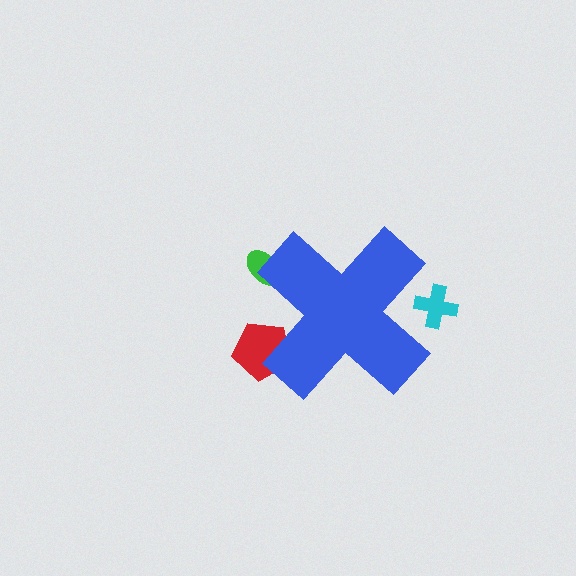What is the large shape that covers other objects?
A blue cross.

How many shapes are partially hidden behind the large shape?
3 shapes are partially hidden.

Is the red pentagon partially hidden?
Yes, the red pentagon is partially hidden behind the blue cross.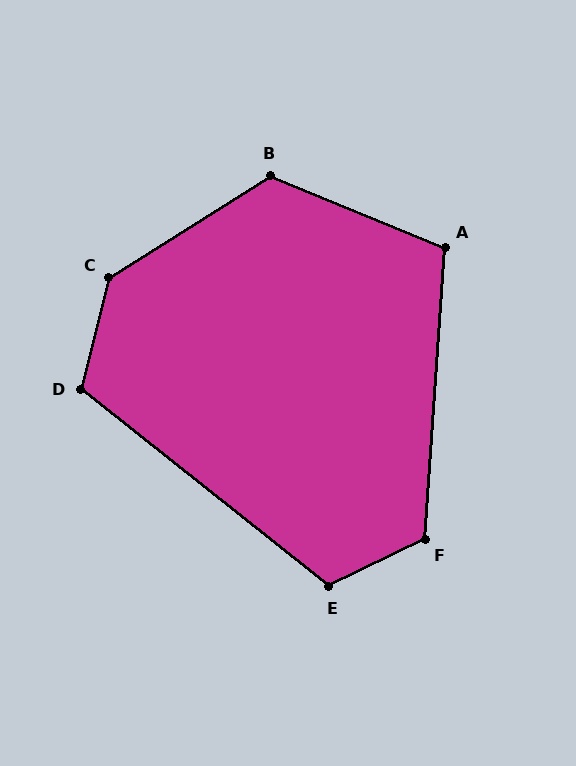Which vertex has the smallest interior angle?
A, at approximately 108 degrees.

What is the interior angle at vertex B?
Approximately 126 degrees (obtuse).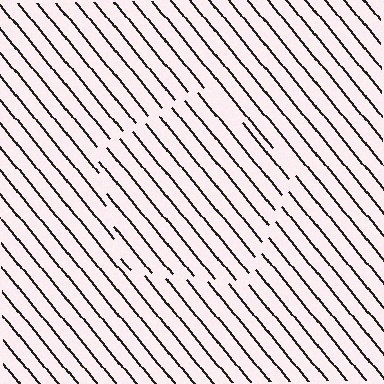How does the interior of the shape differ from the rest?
The interior of the shape contains the same grating, shifted by half a period — the contour is defined by the phase discontinuity where line-ends from the inner and outer gratings abut.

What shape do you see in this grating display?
An illusory pentagon. The interior of the shape contains the same grating, shifted by half a period — the contour is defined by the phase discontinuity where line-ends from the inner and outer gratings abut.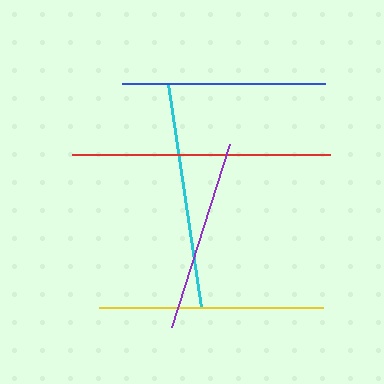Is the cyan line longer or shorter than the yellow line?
The cyan line is longer than the yellow line.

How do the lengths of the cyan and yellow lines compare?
The cyan and yellow lines are approximately the same length.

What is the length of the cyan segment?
The cyan segment is approximately 225 pixels long.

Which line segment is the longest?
The red line is the longest at approximately 258 pixels.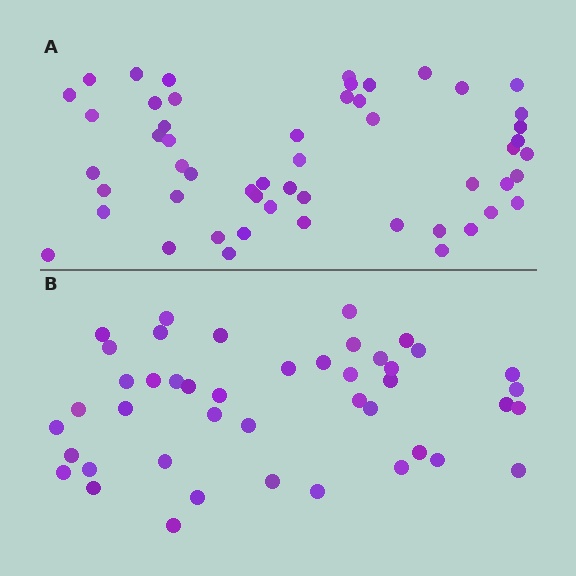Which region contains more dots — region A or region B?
Region A (the top region) has more dots.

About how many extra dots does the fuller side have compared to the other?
Region A has roughly 8 or so more dots than region B.